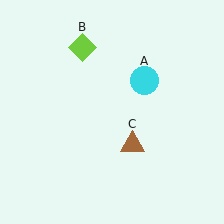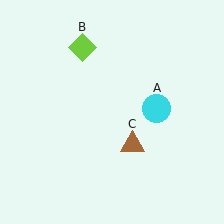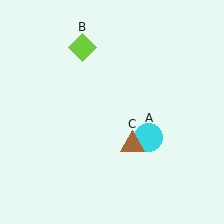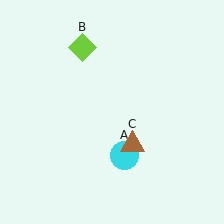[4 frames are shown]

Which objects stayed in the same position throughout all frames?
Lime diamond (object B) and brown triangle (object C) remained stationary.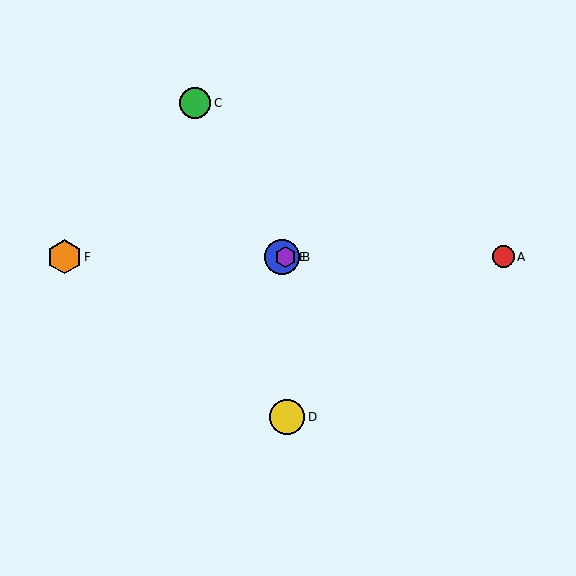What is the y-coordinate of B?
Object B is at y≈257.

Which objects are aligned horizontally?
Objects A, B, E, F are aligned horizontally.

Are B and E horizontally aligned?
Yes, both are at y≈257.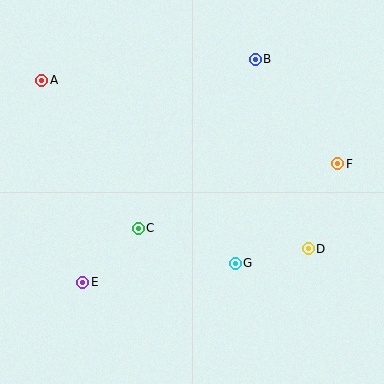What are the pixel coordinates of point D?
Point D is at (308, 249).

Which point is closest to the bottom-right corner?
Point D is closest to the bottom-right corner.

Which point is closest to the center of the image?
Point C at (138, 228) is closest to the center.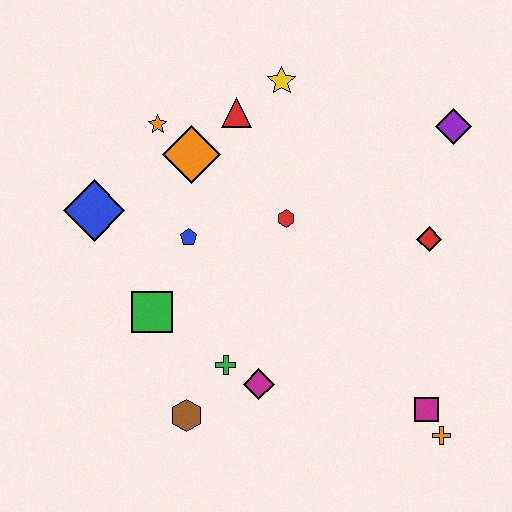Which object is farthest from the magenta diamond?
The purple diamond is farthest from the magenta diamond.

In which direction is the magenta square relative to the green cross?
The magenta square is to the right of the green cross.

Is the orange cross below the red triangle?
Yes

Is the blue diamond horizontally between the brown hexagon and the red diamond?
No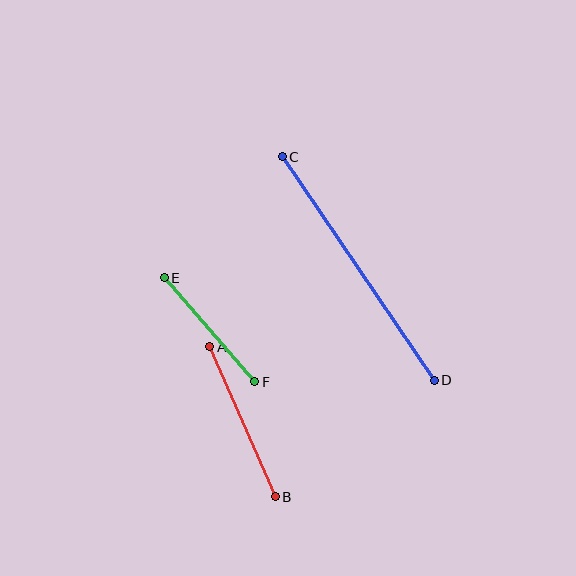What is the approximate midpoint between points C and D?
The midpoint is at approximately (358, 268) pixels.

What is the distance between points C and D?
The distance is approximately 270 pixels.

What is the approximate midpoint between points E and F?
The midpoint is at approximately (209, 330) pixels.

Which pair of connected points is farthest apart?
Points C and D are farthest apart.